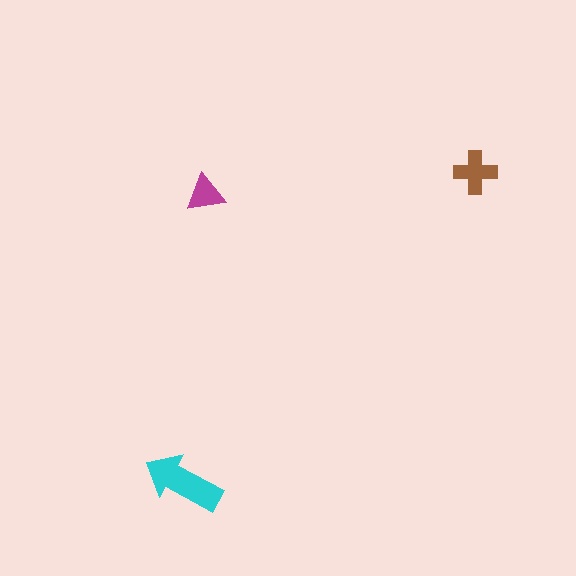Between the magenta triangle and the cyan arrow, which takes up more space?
The cyan arrow.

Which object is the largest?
The cyan arrow.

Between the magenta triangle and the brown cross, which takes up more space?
The brown cross.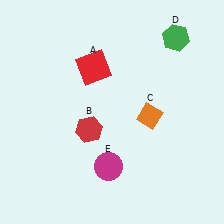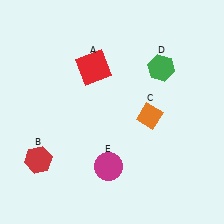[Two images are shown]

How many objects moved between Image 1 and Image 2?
2 objects moved between the two images.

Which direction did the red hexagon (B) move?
The red hexagon (B) moved left.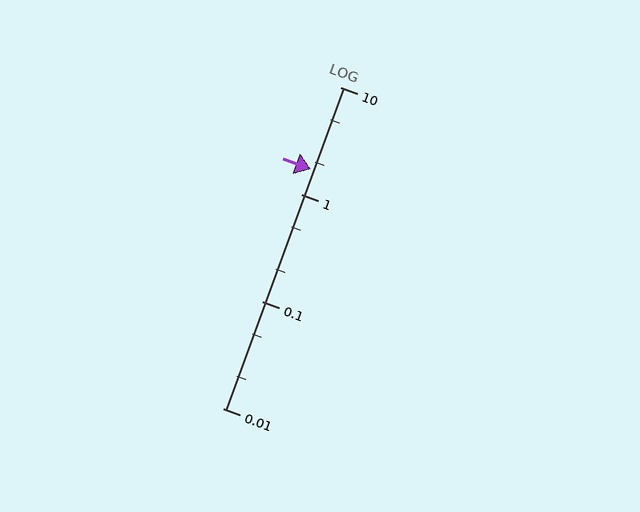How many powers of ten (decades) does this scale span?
The scale spans 3 decades, from 0.01 to 10.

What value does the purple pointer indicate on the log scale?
The pointer indicates approximately 1.7.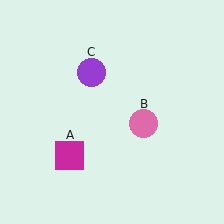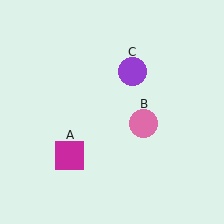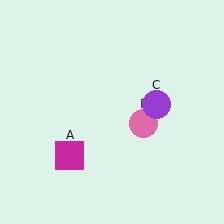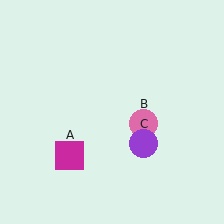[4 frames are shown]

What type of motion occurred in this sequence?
The purple circle (object C) rotated clockwise around the center of the scene.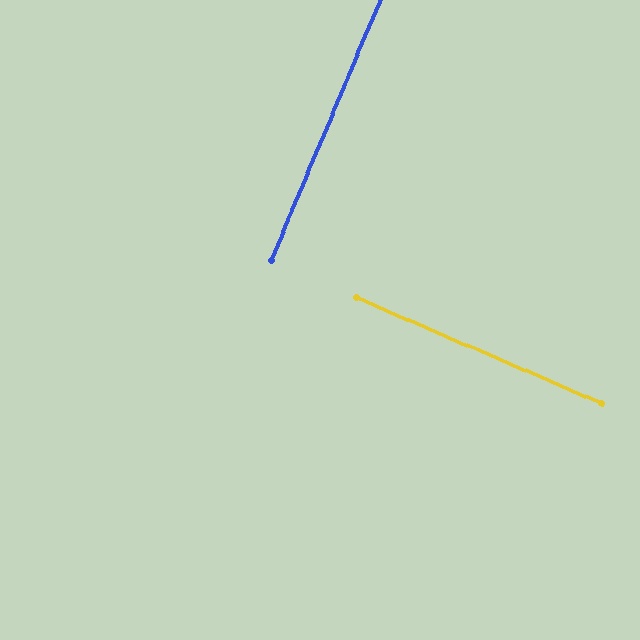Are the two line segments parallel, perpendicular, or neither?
Perpendicular — they meet at approximately 89°.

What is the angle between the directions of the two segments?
Approximately 89 degrees.